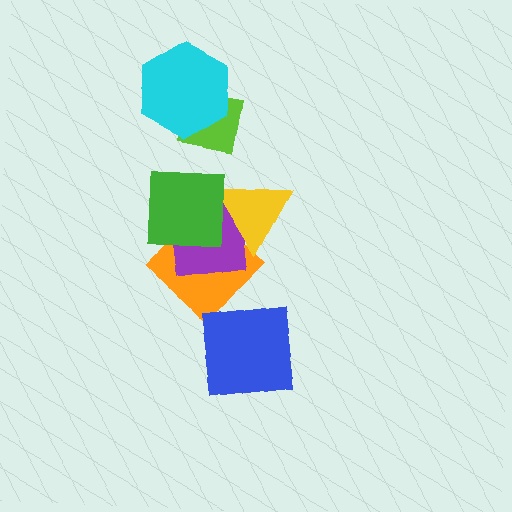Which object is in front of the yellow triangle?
The green square is in front of the yellow triangle.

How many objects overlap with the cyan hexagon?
1 object overlaps with the cyan hexagon.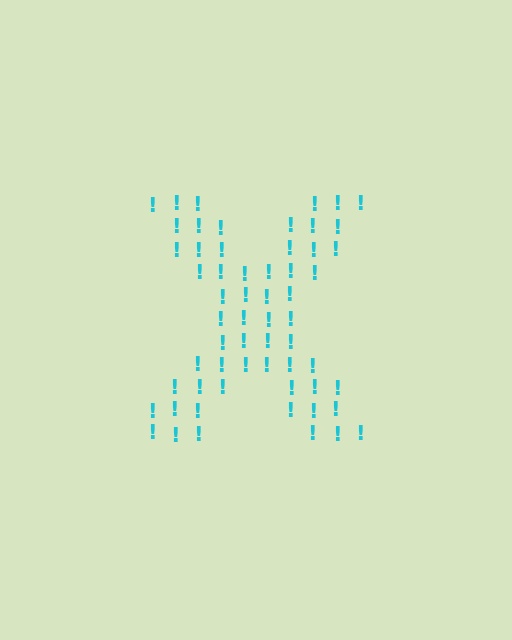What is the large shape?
The large shape is the letter X.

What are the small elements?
The small elements are exclamation marks.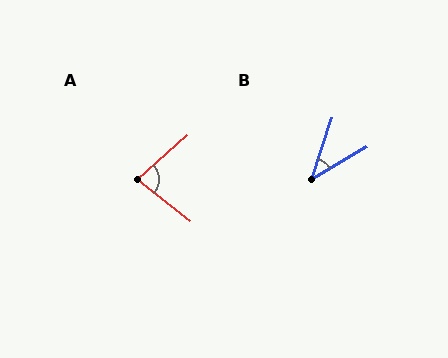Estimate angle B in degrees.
Approximately 41 degrees.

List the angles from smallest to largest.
B (41°), A (80°).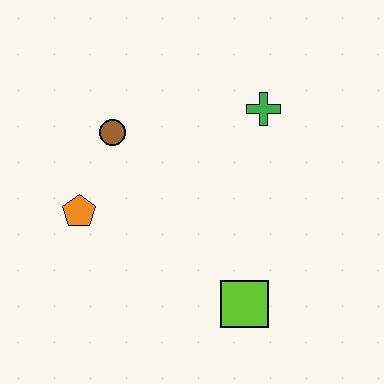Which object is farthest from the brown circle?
The lime square is farthest from the brown circle.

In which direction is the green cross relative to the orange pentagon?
The green cross is to the right of the orange pentagon.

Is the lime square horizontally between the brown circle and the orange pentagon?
No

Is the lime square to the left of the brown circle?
No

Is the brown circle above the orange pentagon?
Yes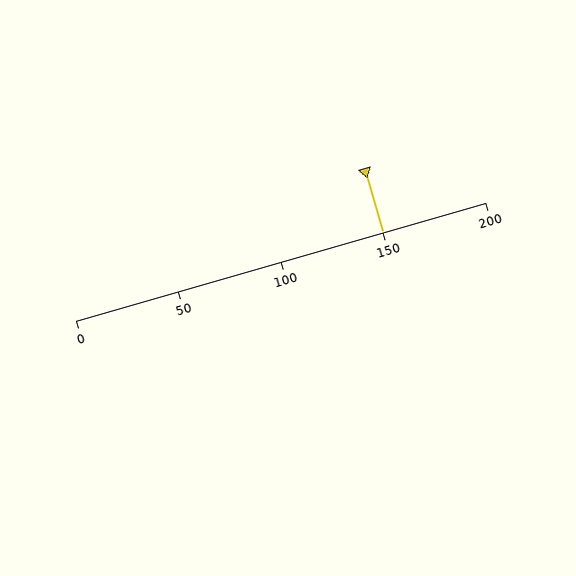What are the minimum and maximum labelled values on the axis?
The axis runs from 0 to 200.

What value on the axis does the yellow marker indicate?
The marker indicates approximately 150.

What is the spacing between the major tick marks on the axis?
The major ticks are spaced 50 apart.